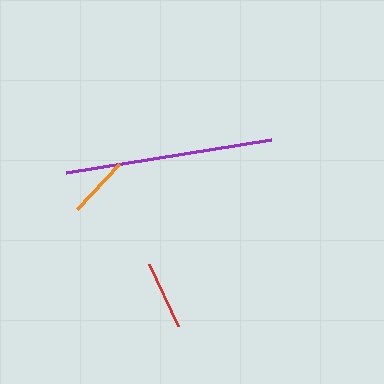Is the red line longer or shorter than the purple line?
The purple line is longer than the red line.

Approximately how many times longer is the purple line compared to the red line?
The purple line is approximately 3.0 times the length of the red line.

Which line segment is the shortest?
The orange line is the shortest at approximately 62 pixels.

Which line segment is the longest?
The purple line is the longest at approximately 208 pixels.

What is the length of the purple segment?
The purple segment is approximately 208 pixels long.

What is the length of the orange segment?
The orange segment is approximately 62 pixels long.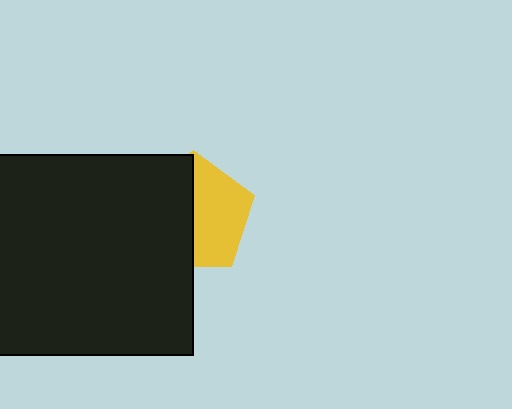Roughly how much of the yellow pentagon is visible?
About half of it is visible (roughly 50%).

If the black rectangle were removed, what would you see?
You would see the complete yellow pentagon.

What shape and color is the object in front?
The object in front is a black rectangle.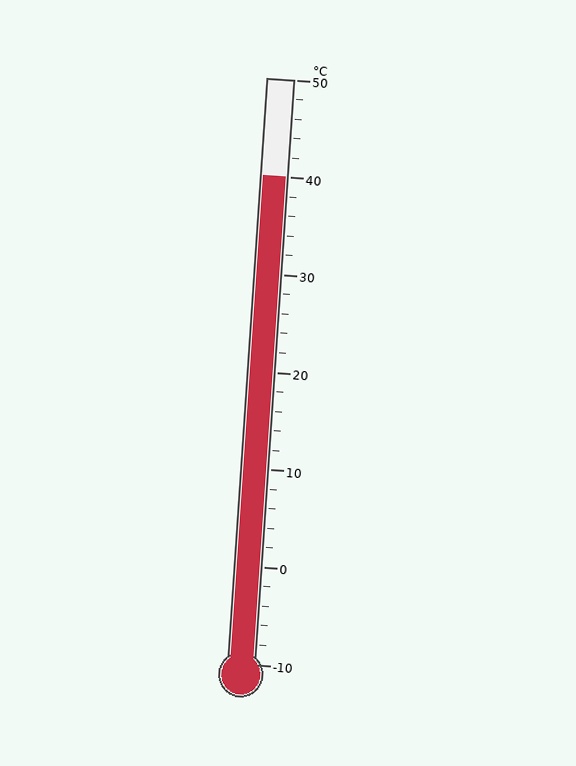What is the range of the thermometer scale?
The thermometer scale ranges from -10°C to 50°C.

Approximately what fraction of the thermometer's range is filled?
The thermometer is filled to approximately 85% of its range.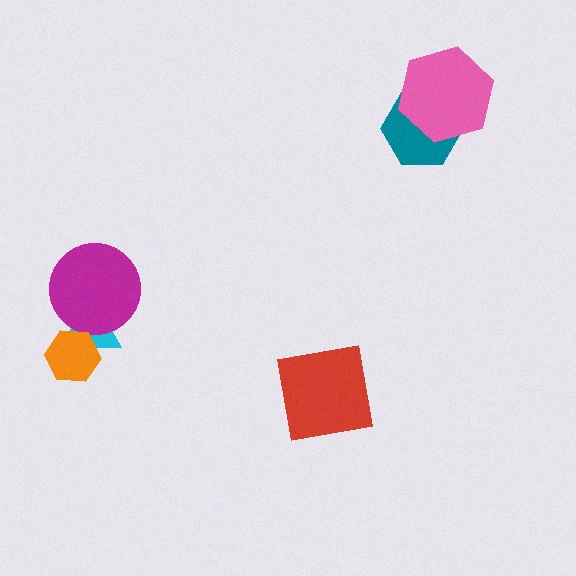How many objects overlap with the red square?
0 objects overlap with the red square.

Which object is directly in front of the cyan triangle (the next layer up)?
The magenta circle is directly in front of the cyan triangle.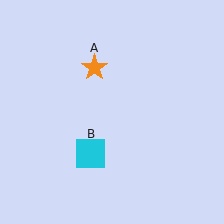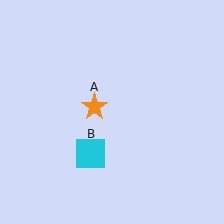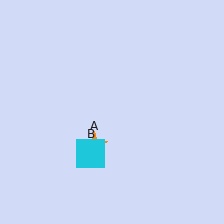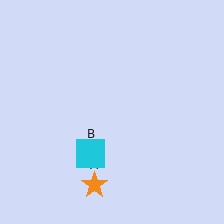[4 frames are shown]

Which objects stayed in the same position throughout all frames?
Cyan square (object B) remained stationary.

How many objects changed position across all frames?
1 object changed position: orange star (object A).